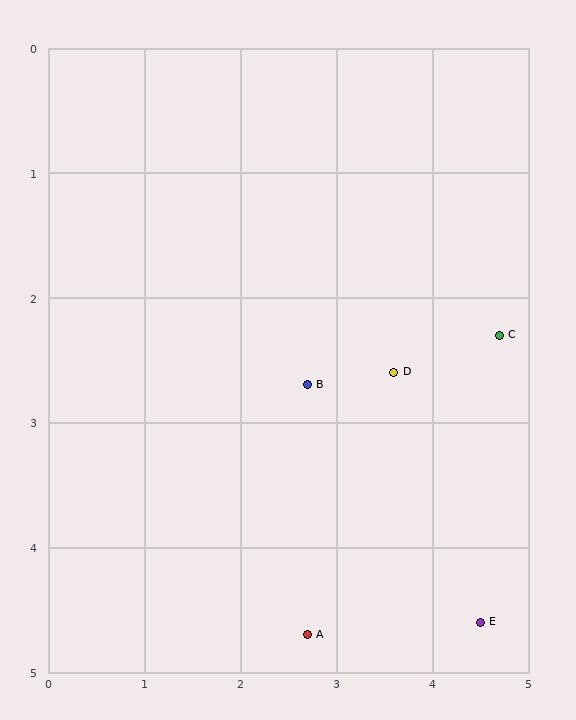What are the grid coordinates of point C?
Point C is at approximately (4.7, 2.3).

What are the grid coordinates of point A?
Point A is at approximately (2.7, 4.7).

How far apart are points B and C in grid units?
Points B and C are about 2.0 grid units apart.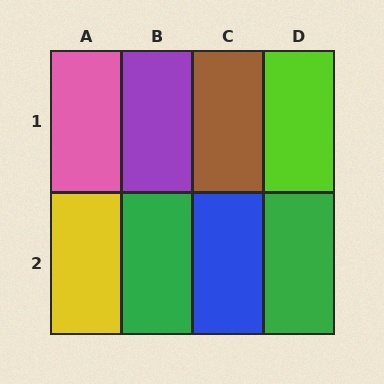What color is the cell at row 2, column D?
Green.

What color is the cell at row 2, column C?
Blue.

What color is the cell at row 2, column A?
Yellow.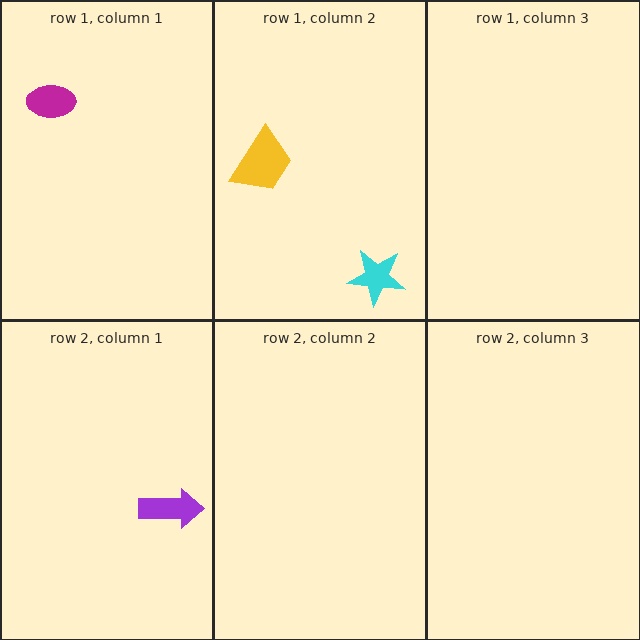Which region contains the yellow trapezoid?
The row 1, column 2 region.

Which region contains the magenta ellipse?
The row 1, column 1 region.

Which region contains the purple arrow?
The row 2, column 1 region.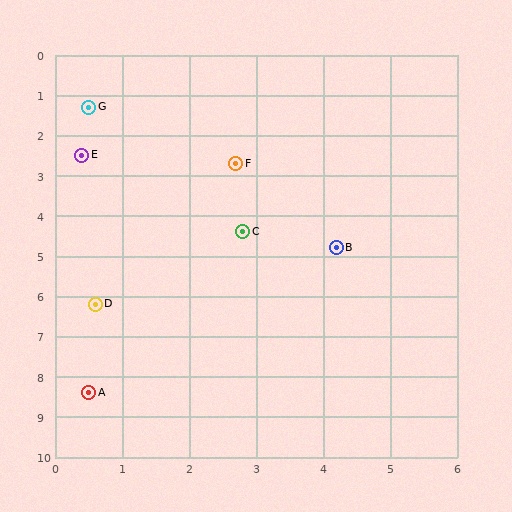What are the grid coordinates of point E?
Point E is at approximately (0.4, 2.5).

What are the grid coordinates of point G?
Point G is at approximately (0.5, 1.3).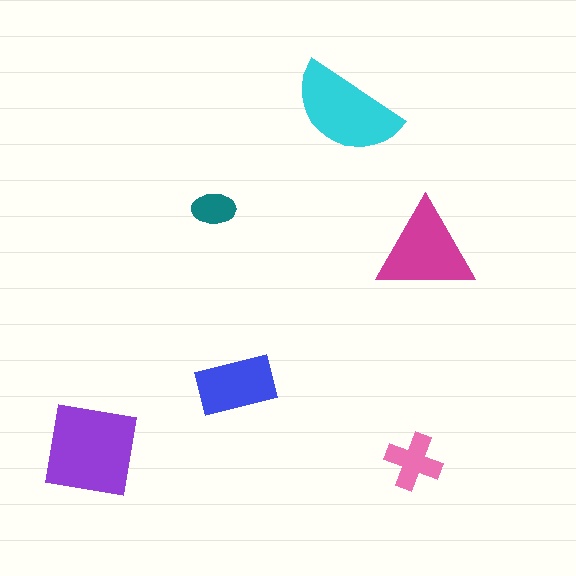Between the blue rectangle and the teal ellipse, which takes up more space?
The blue rectangle.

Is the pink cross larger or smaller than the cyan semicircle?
Smaller.